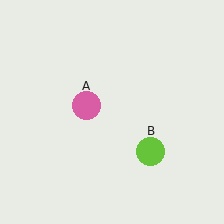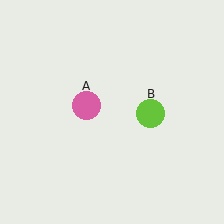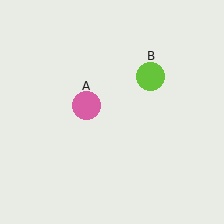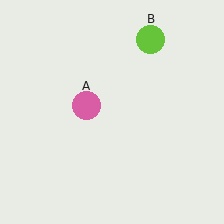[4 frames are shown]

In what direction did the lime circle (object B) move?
The lime circle (object B) moved up.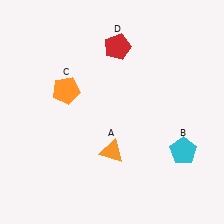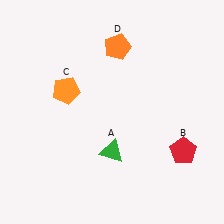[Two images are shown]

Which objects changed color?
A changed from orange to green. B changed from cyan to red. D changed from red to orange.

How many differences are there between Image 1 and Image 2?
There are 3 differences between the two images.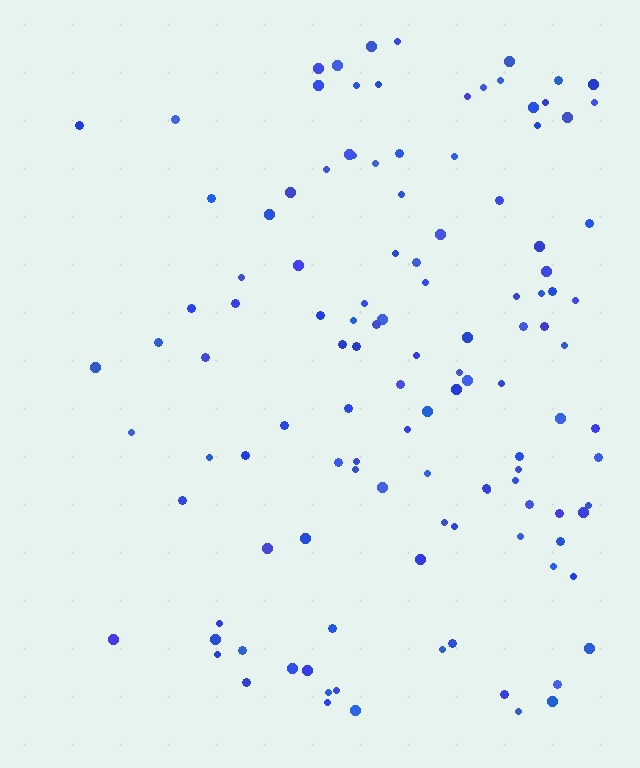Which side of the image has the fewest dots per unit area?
The left.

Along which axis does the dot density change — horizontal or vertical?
Horizontal.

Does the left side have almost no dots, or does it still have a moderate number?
Still a moderate number, just noticeably fewer than the right.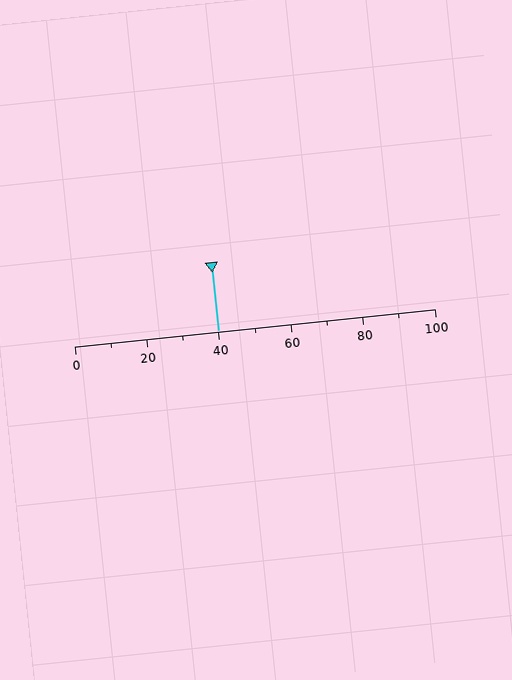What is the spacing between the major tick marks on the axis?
The major ticks are spaced 20 apart.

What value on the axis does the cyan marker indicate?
The marker indicates approximately 40.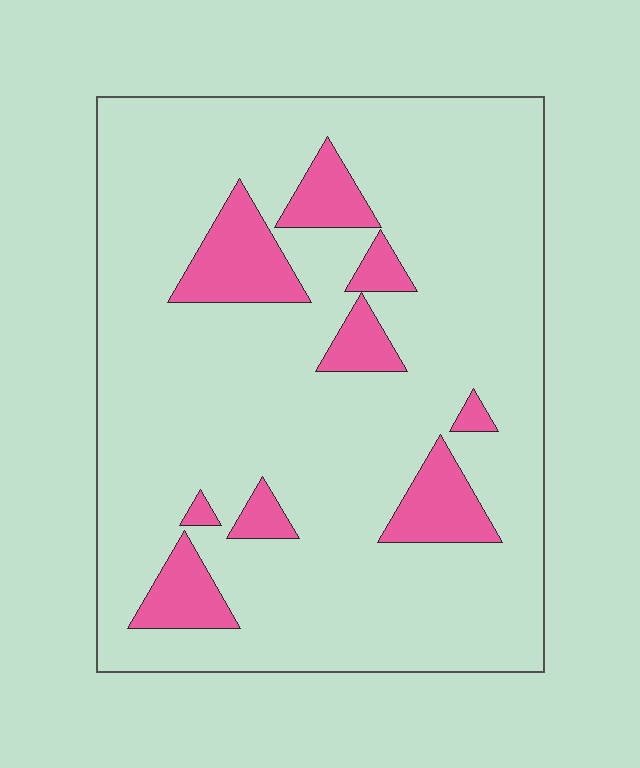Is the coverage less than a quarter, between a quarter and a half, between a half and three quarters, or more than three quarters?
Less than a quarter.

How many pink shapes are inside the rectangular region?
9.